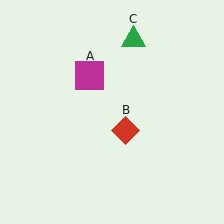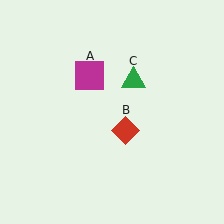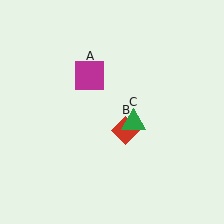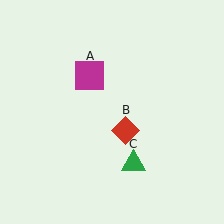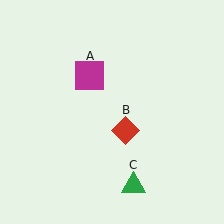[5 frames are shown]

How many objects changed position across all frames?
1 object changed position: green triangle (object C).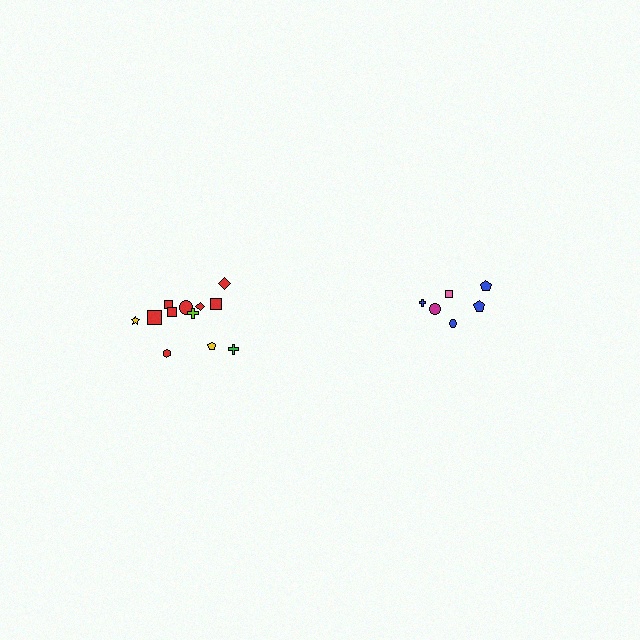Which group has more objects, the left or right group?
The left group.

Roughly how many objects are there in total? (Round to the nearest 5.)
Roughly 20 objects in total.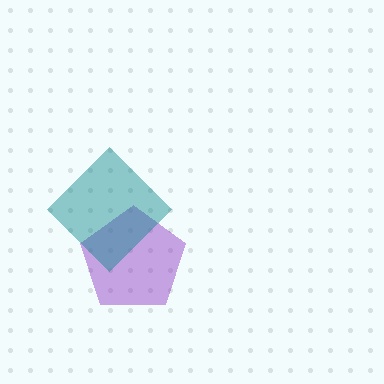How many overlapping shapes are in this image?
There are 2 overlapping shapes in the image.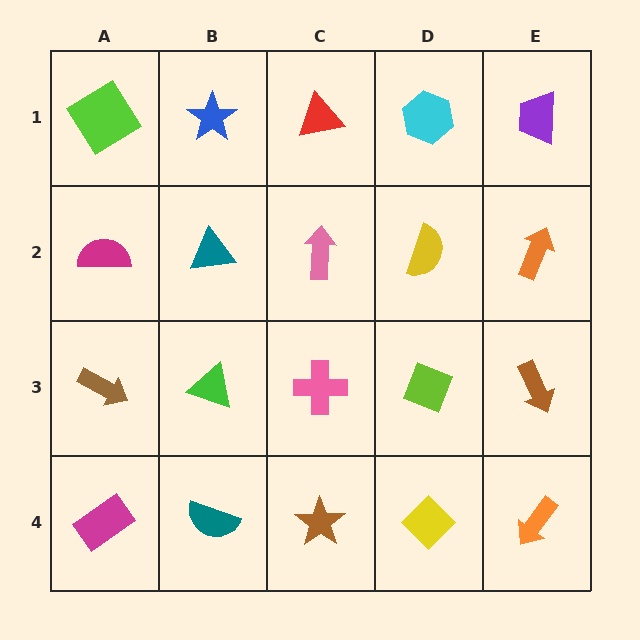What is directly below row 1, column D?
A yellow semicircle.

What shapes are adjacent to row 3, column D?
A yellow semicircle (row 2, column D), a yellow diamond (row 4, column D), a pink cross (row 3, column C), a brown arrow (row 3, column E).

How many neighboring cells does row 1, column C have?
3.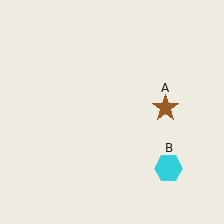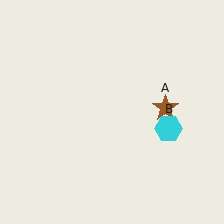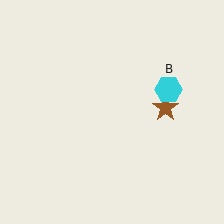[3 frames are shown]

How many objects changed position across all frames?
1 object changed position: cyan hexagon (object B).